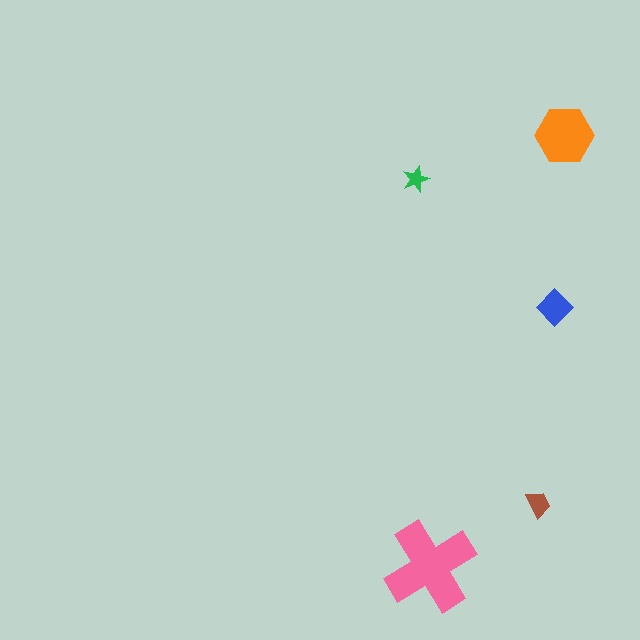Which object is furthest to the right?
The orange hexagon is rightmost.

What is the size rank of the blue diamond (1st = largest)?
3rd.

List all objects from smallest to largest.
The green star, the brown trapezoid, the blue diamond, the orange hexagon, the pink cross.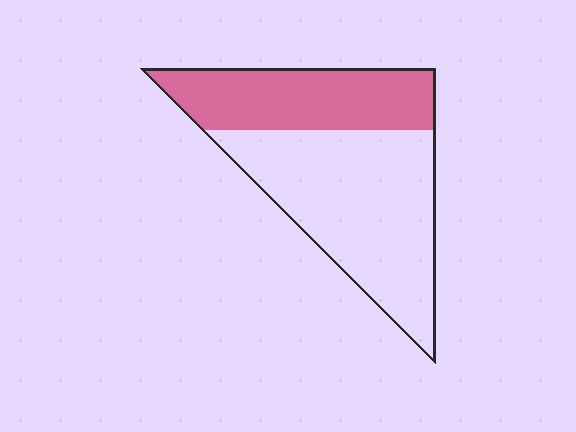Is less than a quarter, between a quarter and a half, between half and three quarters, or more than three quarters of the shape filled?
Between a quarter and a half.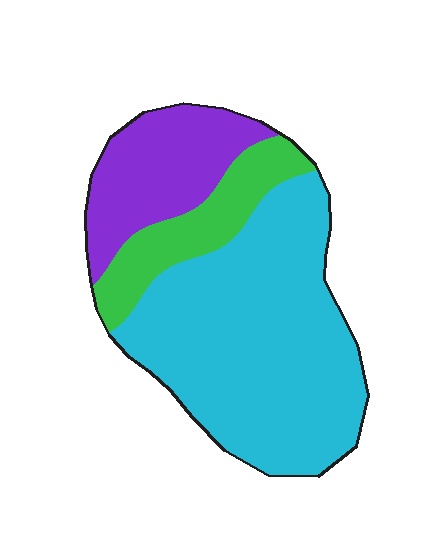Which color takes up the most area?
Cyan, at roughly 60%.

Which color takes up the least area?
Green, at roughly 15%.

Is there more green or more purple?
Purple.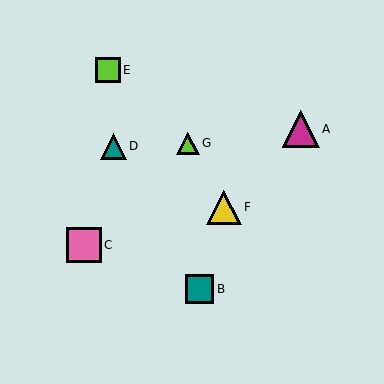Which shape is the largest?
The magenta triangle (labeled A) is the largest.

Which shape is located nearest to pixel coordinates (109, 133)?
The teal triangle (labeled D) at (113, 147) is nearest to that location.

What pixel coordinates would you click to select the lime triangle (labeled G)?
Click at (188, 143) to select the lime triangle G.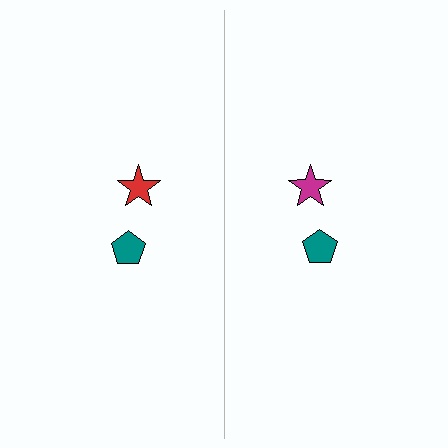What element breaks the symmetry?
The magenta star on the right side breaks the symmetry — its mirror counterpart is red.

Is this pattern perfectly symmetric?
No, the pattern is not perfectly symmetric. The magenta star on the right side breaks the symmetry — its mirror counterpart is red.